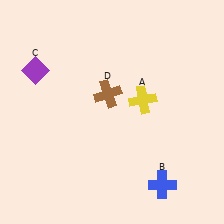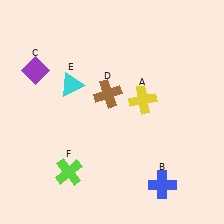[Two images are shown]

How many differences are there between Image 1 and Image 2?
There are 2 differences between the two images.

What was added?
A cyan triangle (E), a lime cross (F) were added in Image 2.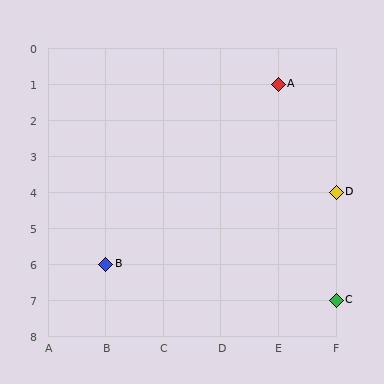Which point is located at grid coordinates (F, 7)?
Point C is at (F, 7).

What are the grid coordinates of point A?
Point A is at grid coordinates (E, 1).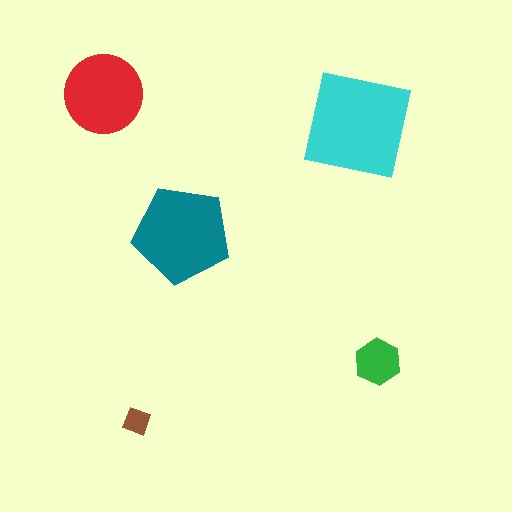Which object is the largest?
The cyan square.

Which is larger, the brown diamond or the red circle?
The red circle.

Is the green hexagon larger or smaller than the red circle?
Smaller.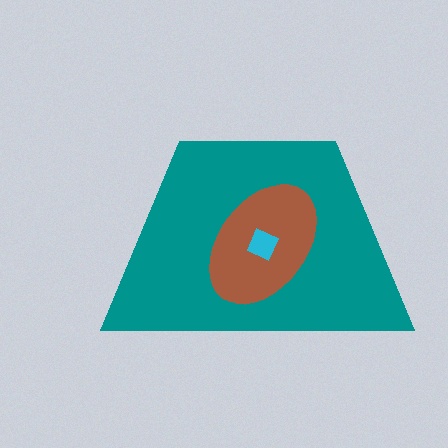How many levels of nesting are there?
3.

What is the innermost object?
The cyan diamond.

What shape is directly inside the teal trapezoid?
The brown ellipse.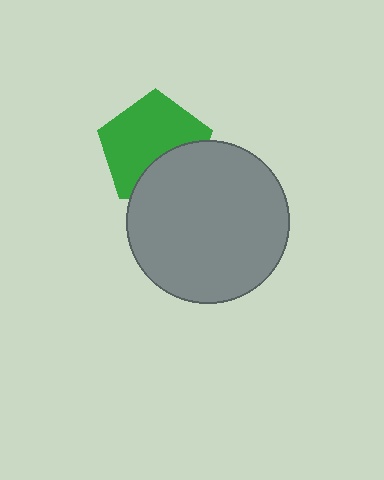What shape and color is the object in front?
The object in front is a gray circle.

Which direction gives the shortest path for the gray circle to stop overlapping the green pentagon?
Moving down gives the shortest separation.